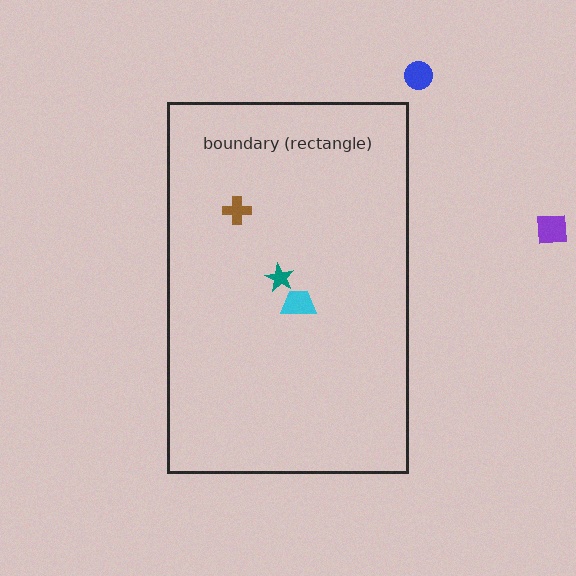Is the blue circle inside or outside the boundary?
Outside.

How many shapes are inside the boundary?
3 inside, 2 outside.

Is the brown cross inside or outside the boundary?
Inside.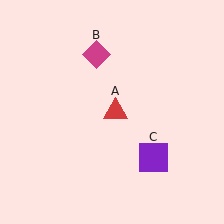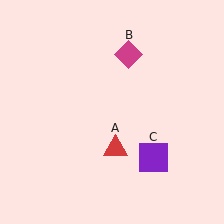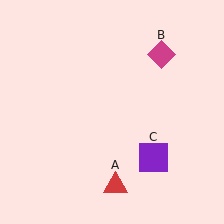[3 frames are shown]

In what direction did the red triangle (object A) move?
The red triangle (object A) moved down.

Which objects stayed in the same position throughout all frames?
Purple square (object C) remained stationary.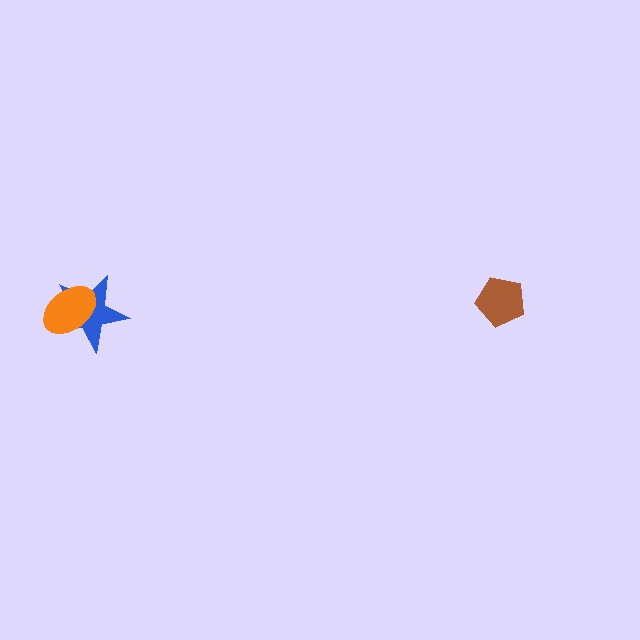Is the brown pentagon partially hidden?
No, no other shape covers it.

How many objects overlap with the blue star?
1 object overlaps with the blue star.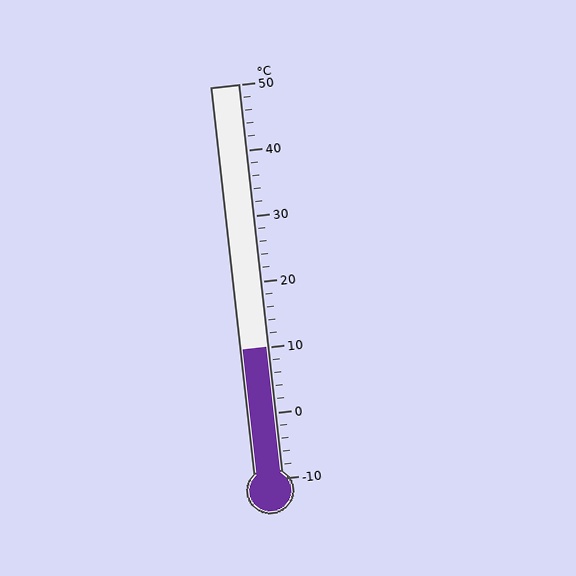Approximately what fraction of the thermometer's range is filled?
The thermometer is filled to approximately 35% of its range.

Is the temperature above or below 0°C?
The temperature is above 0°C.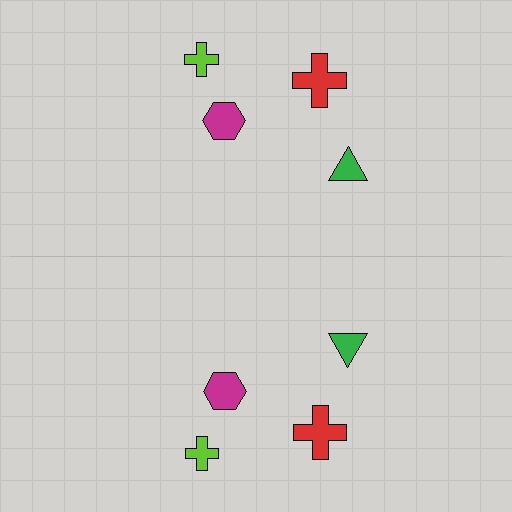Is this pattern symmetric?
Yes, this pattern has bilateral (reflection) symmetry.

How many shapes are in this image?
There are 8 shapes in this image.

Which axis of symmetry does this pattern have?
The pattern has a horizontal axis of symmetry running through the center of the image.